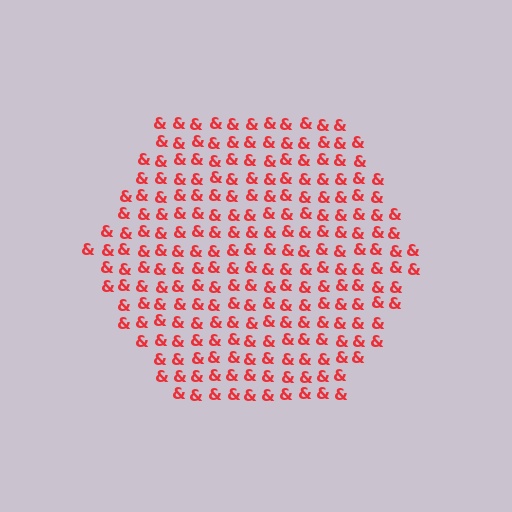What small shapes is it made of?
It is made of small ampersands.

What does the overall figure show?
The overall figure shows a hexagon.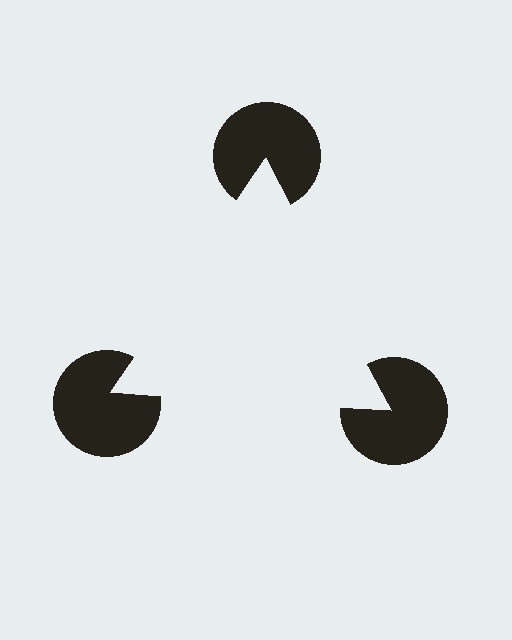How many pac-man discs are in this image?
There are 3 — one at each vertex of the illusory triangle.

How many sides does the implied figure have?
3 sides.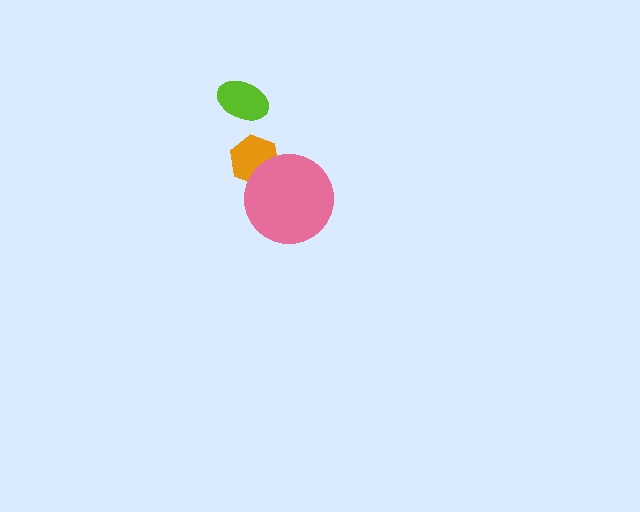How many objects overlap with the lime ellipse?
0 objects overlap with the lime ellipse.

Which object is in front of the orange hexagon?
The pink circle is in front of the orange hexagon.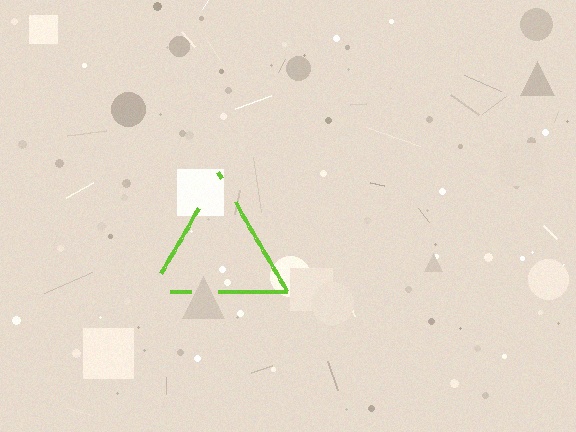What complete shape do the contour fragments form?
The contour fragments form a triangle.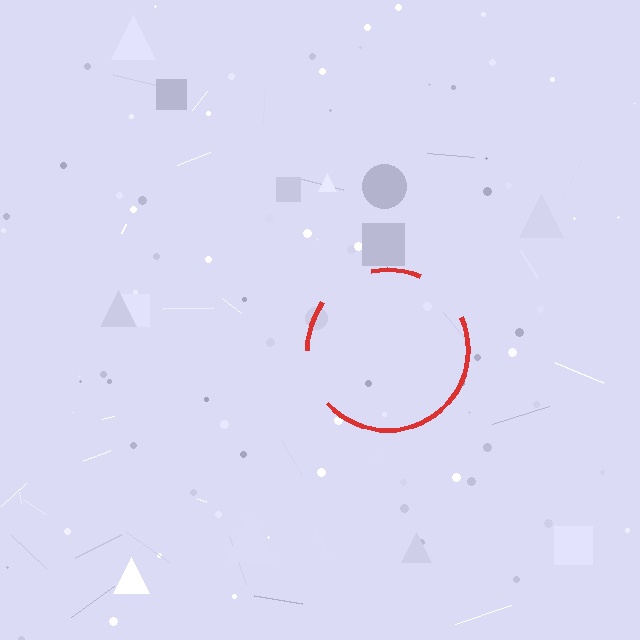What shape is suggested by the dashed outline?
The dashed outline suggests a circle.